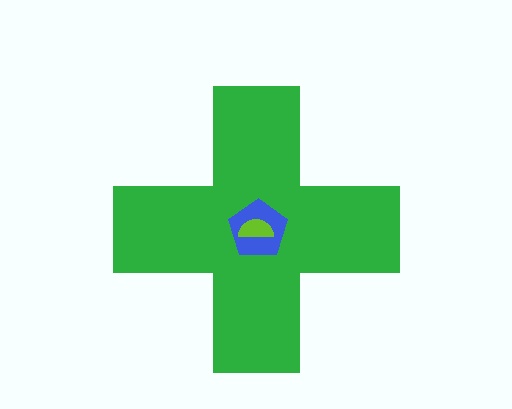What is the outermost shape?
The green cross.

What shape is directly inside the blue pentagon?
The lime semicircle.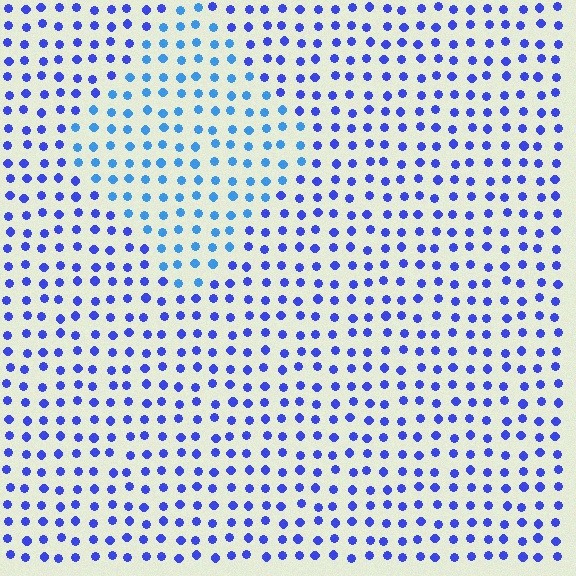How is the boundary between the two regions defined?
The boundary is defined purely by a slight shift in hue (about 29 degrees). Spacing, size, and orientation are identical on both sides.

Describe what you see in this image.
The image is filled with small blue elements in a uniform arrangement. A diamond-shaped region is visible where the elements are tinted to a slightly different hue, forming a subtle color boundary.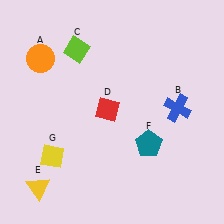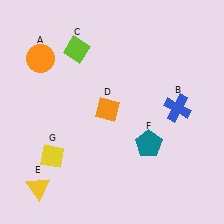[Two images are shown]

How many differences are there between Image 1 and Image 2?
There is 1 difference between the two images.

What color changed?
The diamond (D) changed from red in Image 1 to orange in Image 2.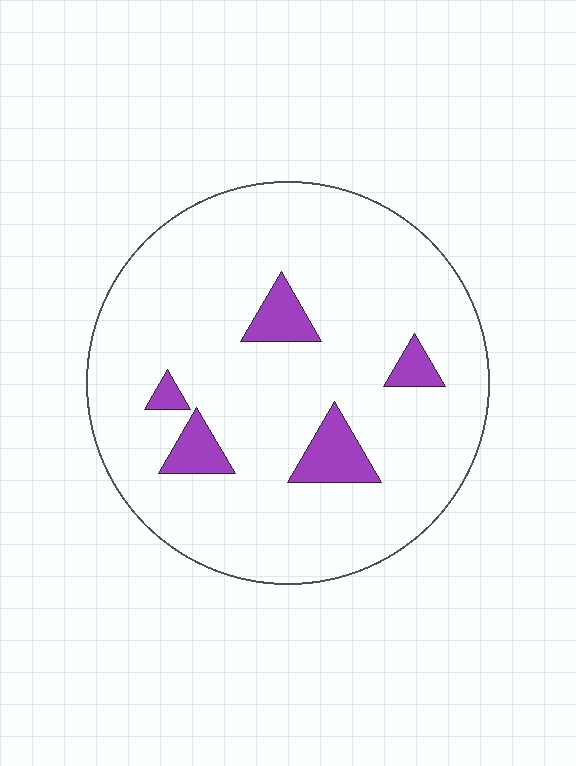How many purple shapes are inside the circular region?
5.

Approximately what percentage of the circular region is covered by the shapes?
Approximately 10%.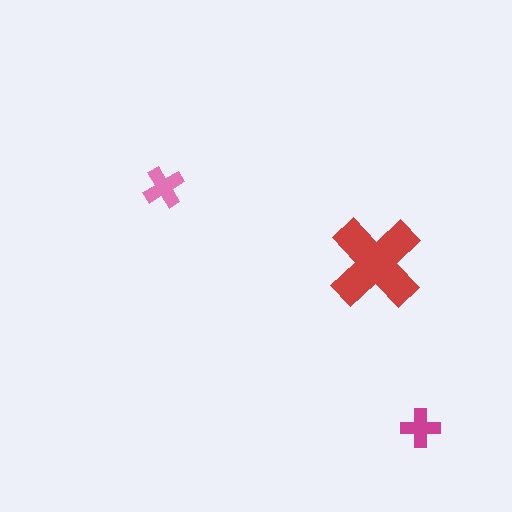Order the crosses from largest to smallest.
the red one, the pink one, the magenta one.